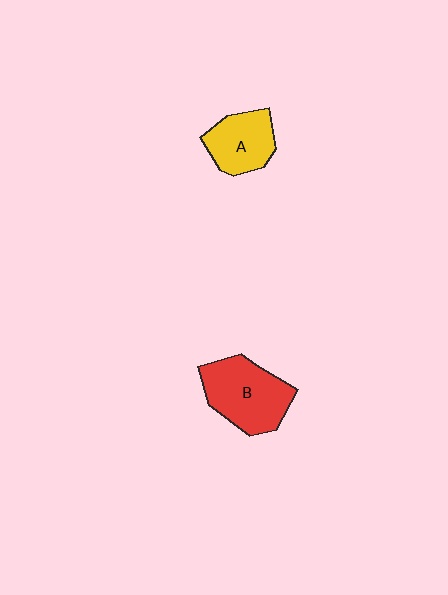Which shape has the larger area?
Shape B (red).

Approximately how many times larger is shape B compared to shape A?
Approximately 1.4 times.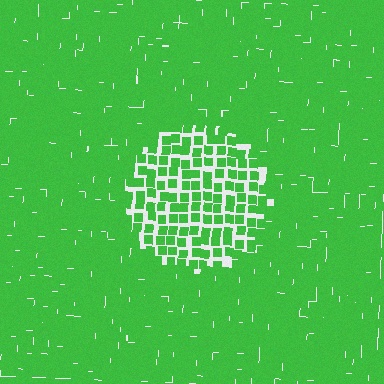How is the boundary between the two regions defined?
The boundary is defined by a change in element density (approximately 2.1x ratio). All elements are the same color, size, and shape.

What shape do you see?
I see a circle.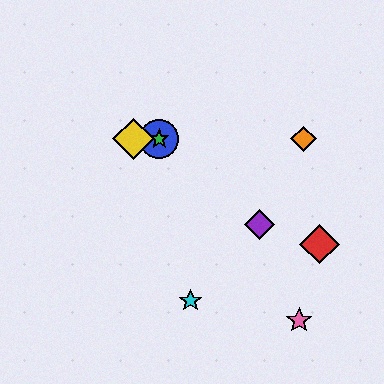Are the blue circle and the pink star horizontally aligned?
No, the blue circle is at y≈139 and the pink star is at y≈320.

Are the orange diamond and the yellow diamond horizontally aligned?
Yes, both are at y≈139.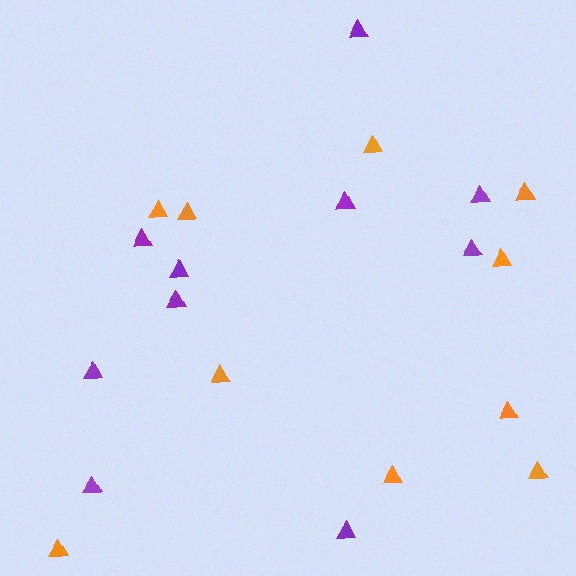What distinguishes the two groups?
There are 2 groups: one group of orange triangles (10) and one group of purple triangles (10).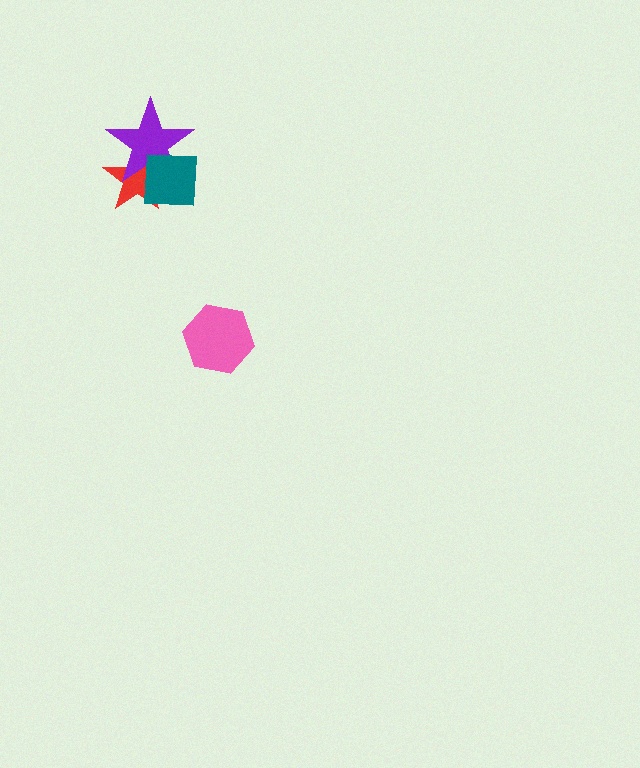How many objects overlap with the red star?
2 objects overlap with the red star.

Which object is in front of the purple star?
The teal square is in front of the purple star.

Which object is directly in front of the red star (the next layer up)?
The purple star is directly in front of the red star.